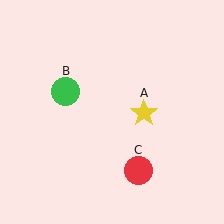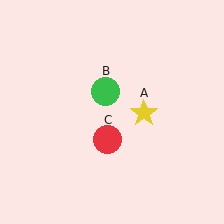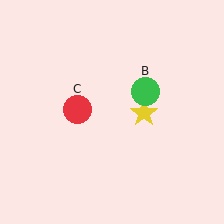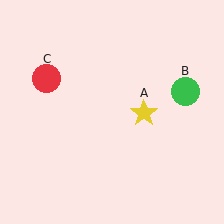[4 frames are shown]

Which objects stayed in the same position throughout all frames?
Yellow star (object A) remained stationary.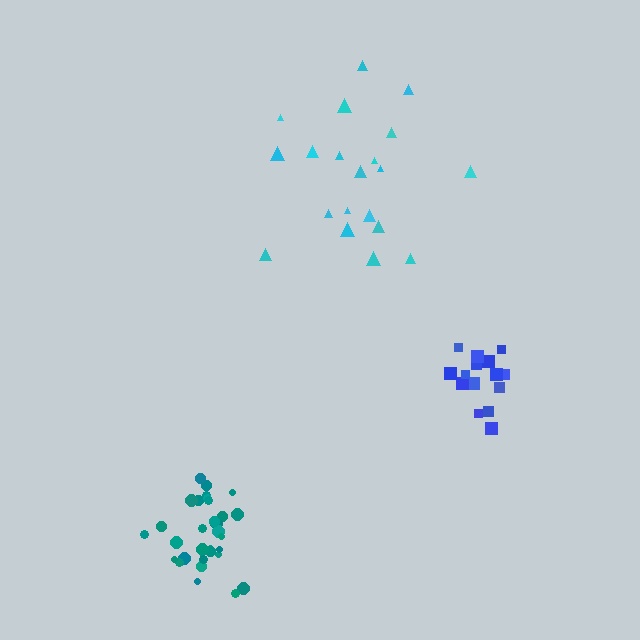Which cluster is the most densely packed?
Teal.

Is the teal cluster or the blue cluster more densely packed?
Teal.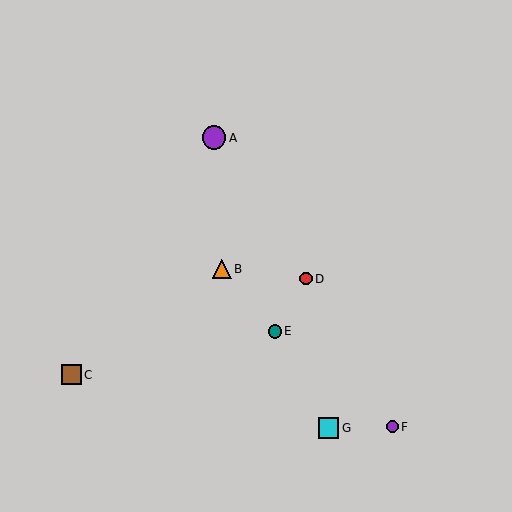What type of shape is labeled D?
Shape D is a red circle.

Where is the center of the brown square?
The center of the brown square is at (71, 375).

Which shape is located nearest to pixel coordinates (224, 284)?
The orange triangle (labeled B) at (222, 269) is nearest to that location.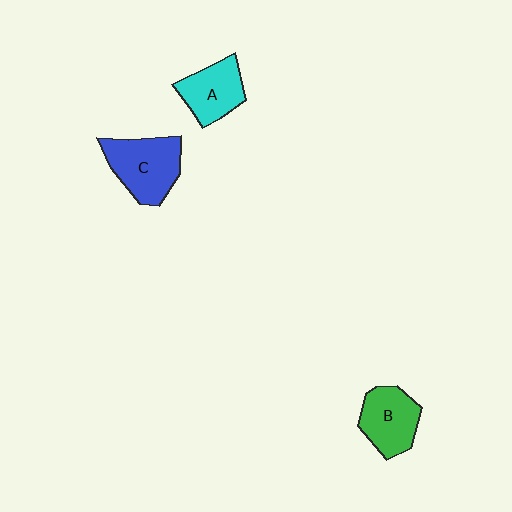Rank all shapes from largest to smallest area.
From largest to smallest: C (blue), B (green), A (cyan).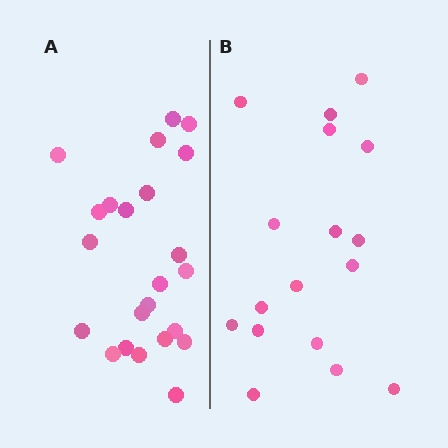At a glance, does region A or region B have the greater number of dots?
Region A (the left region) has more dots.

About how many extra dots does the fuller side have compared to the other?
Region A has about 6 more dots than region B.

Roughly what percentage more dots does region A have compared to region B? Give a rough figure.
About 35% more.